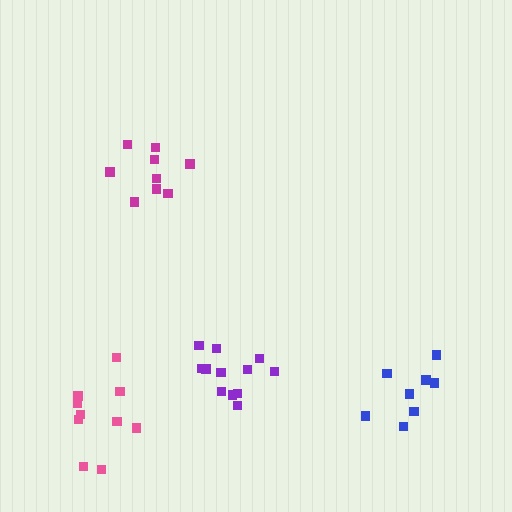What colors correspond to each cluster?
The clusters are colored: blue, magenta, purple, pink.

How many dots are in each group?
Group 1: 8 dots, Group 2: 9 dots, Group 3: 12 dots, Group 4: 10 dots (39 total).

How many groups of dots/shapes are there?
There are 4 groups.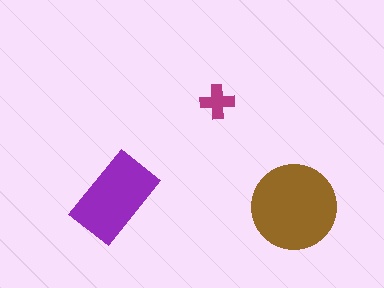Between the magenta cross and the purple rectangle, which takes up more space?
The purple rectangle.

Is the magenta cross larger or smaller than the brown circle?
Smaller.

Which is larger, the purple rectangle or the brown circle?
The brown circle.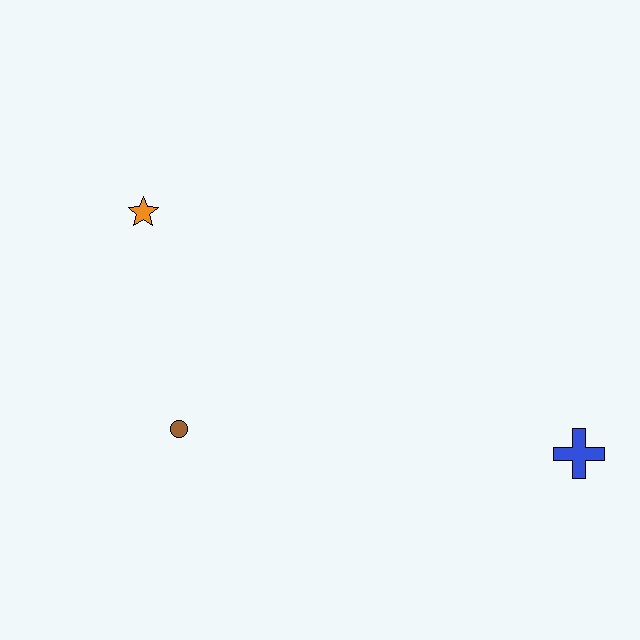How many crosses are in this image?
There is 1 cross.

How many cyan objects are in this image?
There are no cyan objects.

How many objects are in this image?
There are 3 objects.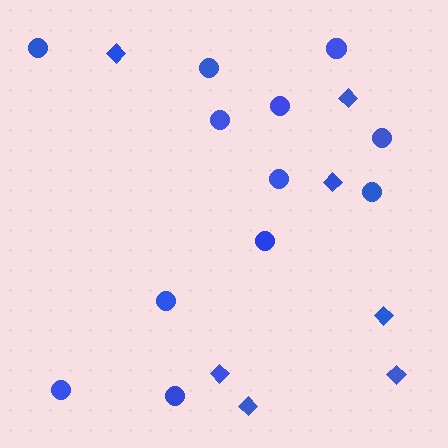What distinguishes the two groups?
There are 2 groups: one group of diamonds (7) and one group of circles (12).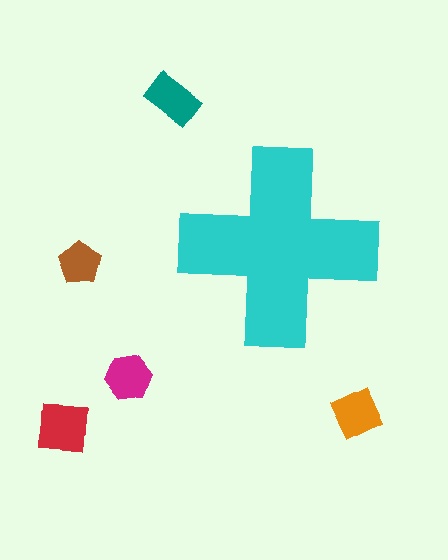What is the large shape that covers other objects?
A cyan cross.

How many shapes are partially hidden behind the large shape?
0 shapes are partially hidden.